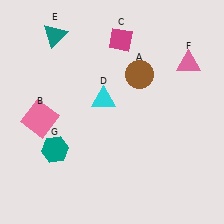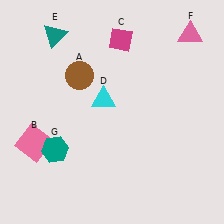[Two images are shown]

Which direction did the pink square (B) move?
The pink square (B) moved down.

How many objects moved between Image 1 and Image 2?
3 objects moved between the two images.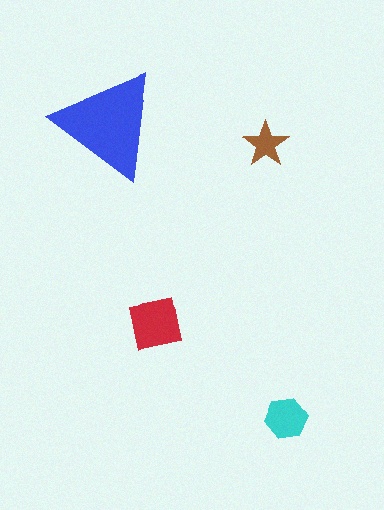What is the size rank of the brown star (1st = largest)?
4th.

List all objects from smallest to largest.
The brown star, the cyan hexagon, the red square, the blue triangle.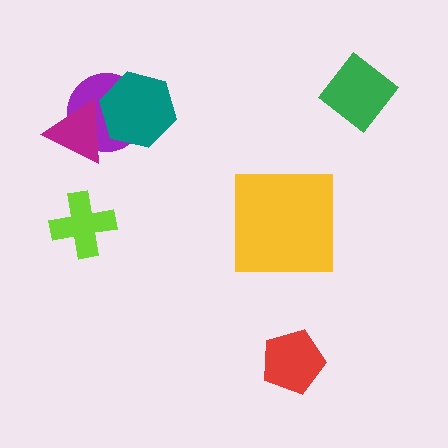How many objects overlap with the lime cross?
0 objects overlap with the lime cross.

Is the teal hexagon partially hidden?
Yes, it is partially covered by another shape.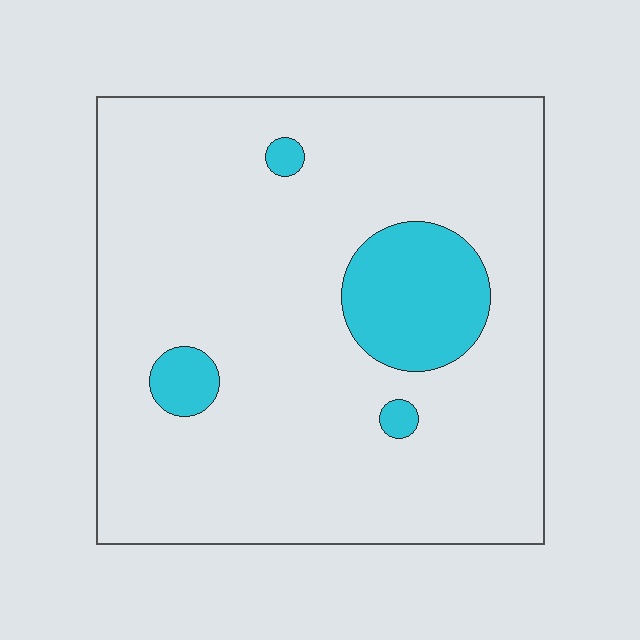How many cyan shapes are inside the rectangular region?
4.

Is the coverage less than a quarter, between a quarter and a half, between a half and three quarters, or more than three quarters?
Less than a quarter.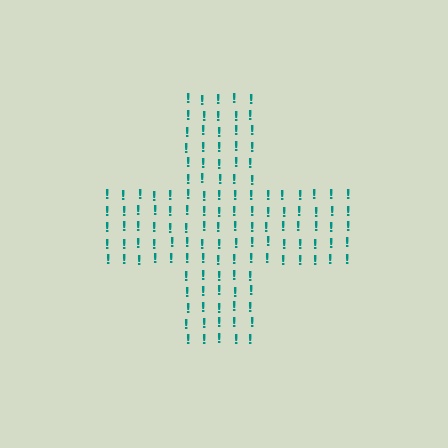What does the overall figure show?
The overall figure shows a cross.